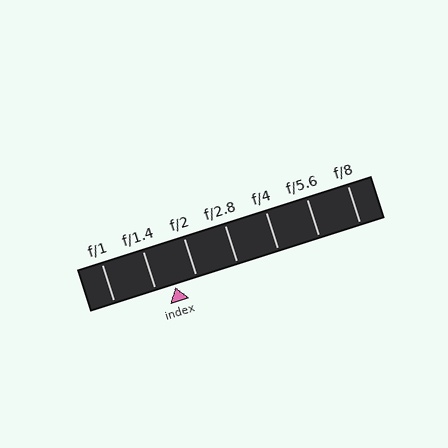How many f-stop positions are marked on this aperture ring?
There are 7 f-stop positions marked.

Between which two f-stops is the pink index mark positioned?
The index mark is between f/1.4 and f/2.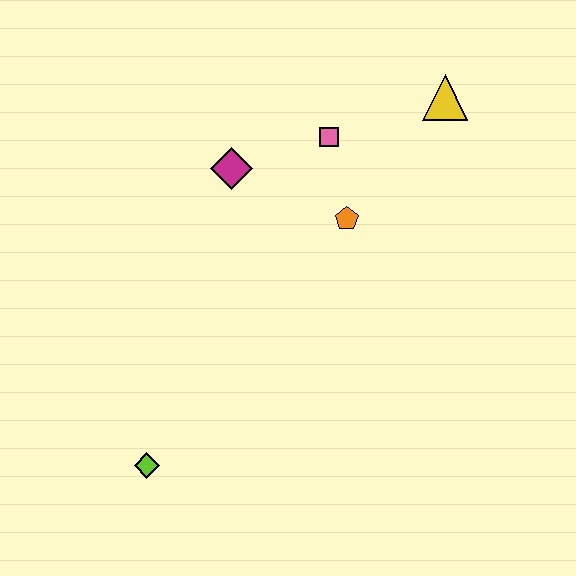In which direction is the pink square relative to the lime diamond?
The pink square is above the lime diamond.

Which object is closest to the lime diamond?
The magenta diamond is closest to the lime diamond.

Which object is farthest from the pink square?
The lime diamond is farthest from the pink square.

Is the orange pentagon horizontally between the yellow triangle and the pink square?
Yes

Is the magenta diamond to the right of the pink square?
No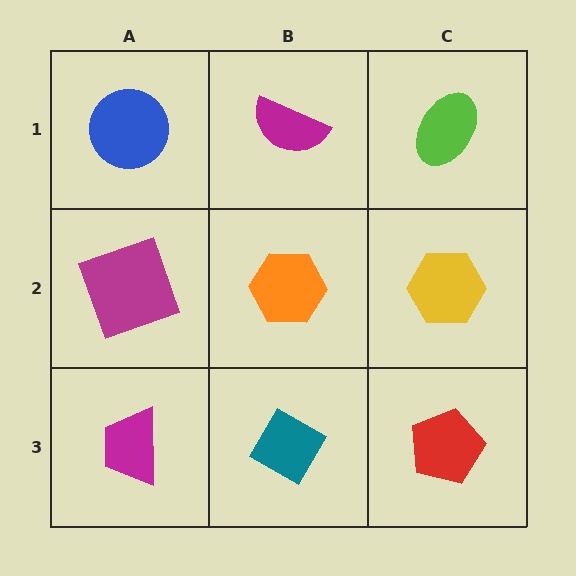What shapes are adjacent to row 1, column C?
A yellow hexagon (row 2, column C), a magenta semicircle (row 1, column B).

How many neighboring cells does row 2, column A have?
3.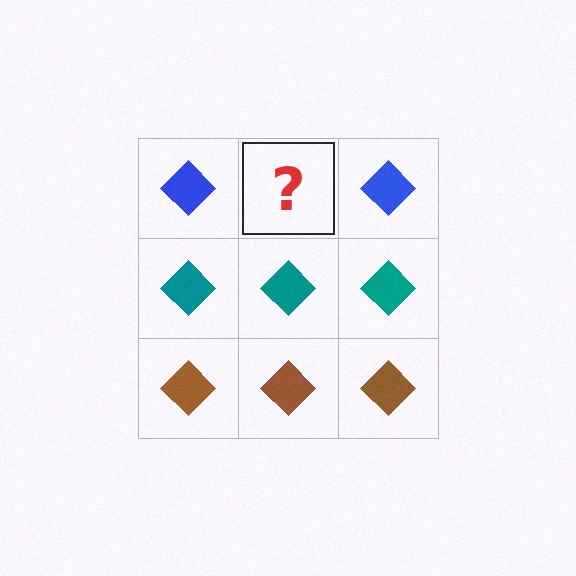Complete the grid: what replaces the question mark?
The question mark should be replaced with a blue diamond.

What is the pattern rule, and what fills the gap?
The rule is that each row has a consistent color. The gap should be filled with a blue diamond.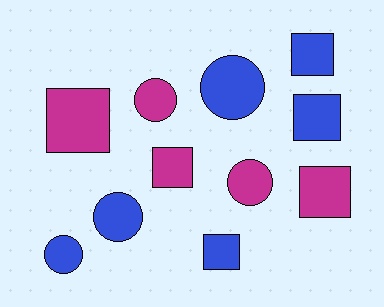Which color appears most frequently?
Blue, with 6 objects.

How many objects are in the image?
There are 11 objects.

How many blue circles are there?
There are 3 blue circles.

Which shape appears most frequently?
Square, with 6 objects.